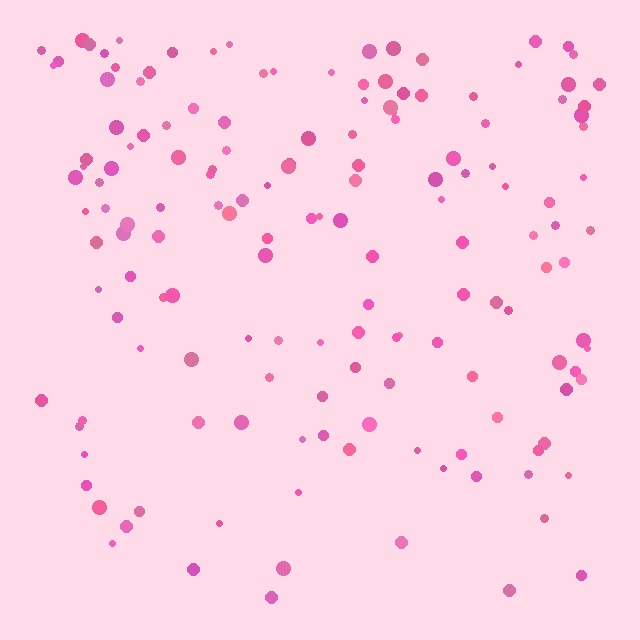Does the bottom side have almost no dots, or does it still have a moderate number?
Still a moderate number, just noticeably fewer than the top.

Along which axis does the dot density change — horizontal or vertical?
Vertical.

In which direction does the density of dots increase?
From bottom to top, with the top side densest.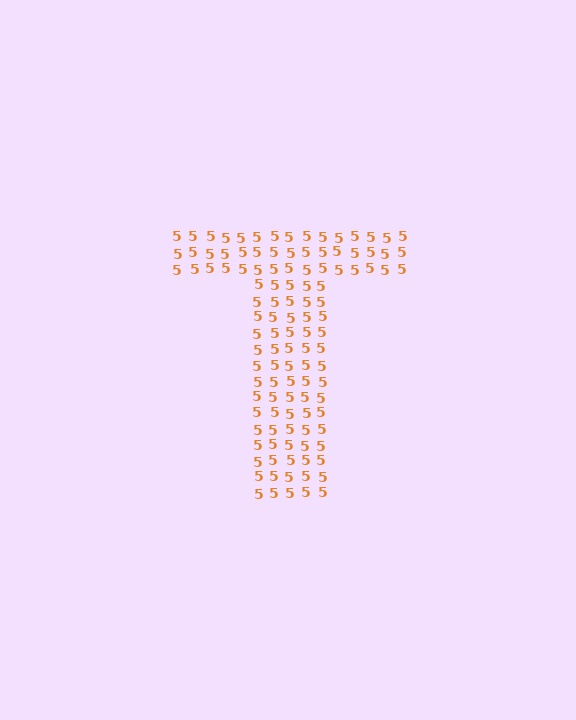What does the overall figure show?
The overall figure shows the letter T.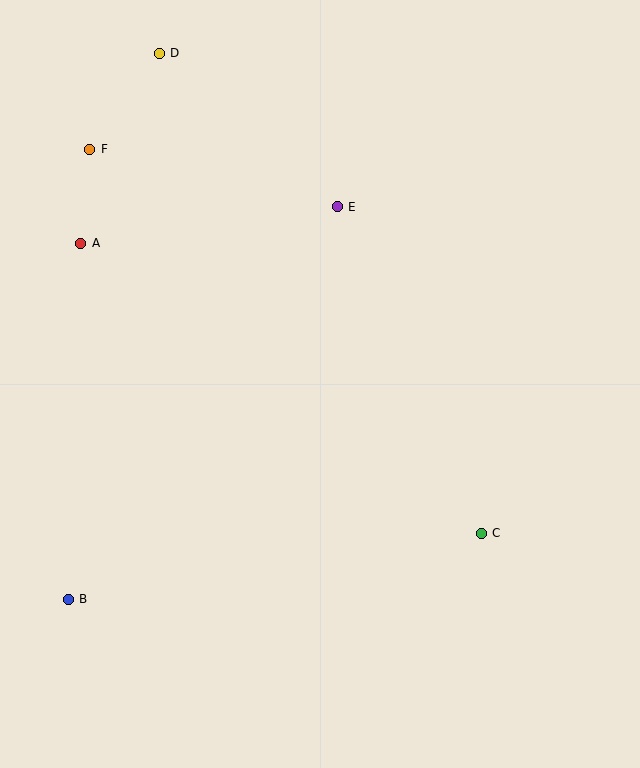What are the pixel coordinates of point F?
Point F is at (90, 149).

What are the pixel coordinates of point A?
Point A is at (81, 243).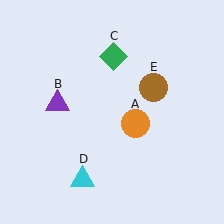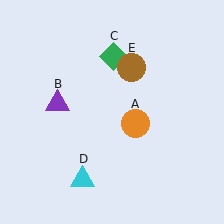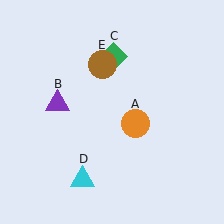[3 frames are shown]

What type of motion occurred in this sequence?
The brown circle (object E) rotated counterclockwise around the center of the scene.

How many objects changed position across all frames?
1 object changed position: brown circle (object E).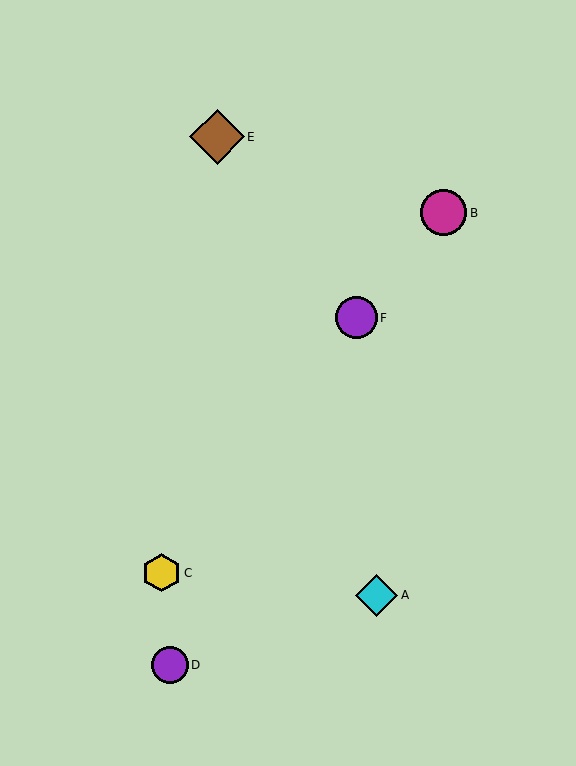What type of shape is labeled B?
Shape B is a magenta circle.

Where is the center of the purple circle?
The center of the purple circle is at (356, 318).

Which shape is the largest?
The brown diamond (labeled E) is the largest.